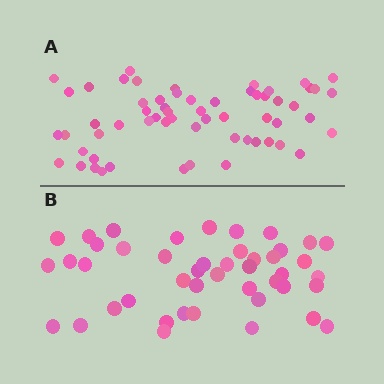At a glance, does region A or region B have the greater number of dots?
Region A (the top region) has more dots.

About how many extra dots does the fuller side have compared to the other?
Region A has approximately 15 more dots than region B.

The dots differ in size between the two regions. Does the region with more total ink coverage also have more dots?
No. Region B has more total ink coverage because its dots are larger, but region A actually contains more individual dots. Total area can be misleading — the number of items is what matters here.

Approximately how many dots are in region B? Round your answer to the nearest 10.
About 40 dots. (The exact count is 45, which rounds to 40.)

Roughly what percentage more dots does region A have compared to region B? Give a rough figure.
About 35% more.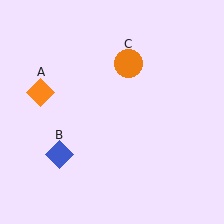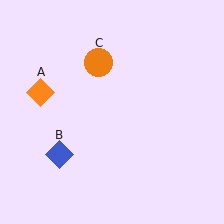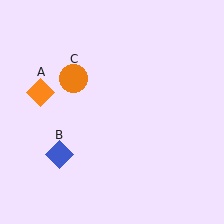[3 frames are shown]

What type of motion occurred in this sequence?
The orange circle (object C) rotated counterclockwise around the center of the scene.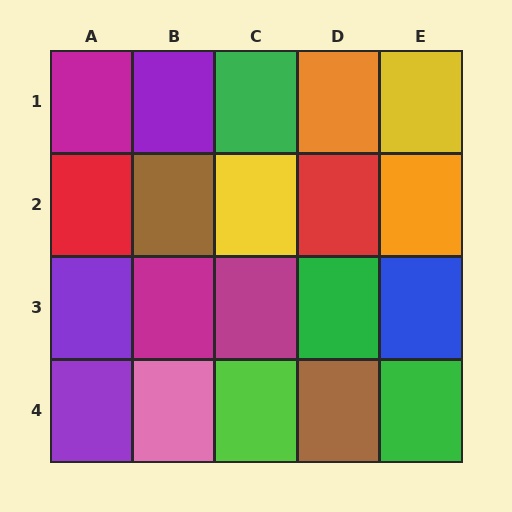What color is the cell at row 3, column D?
Green.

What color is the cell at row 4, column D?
Brown.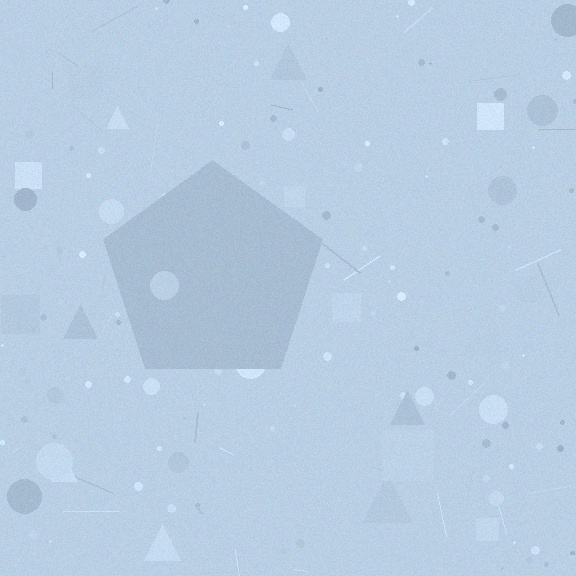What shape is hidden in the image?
A pentagon is hidden in the image.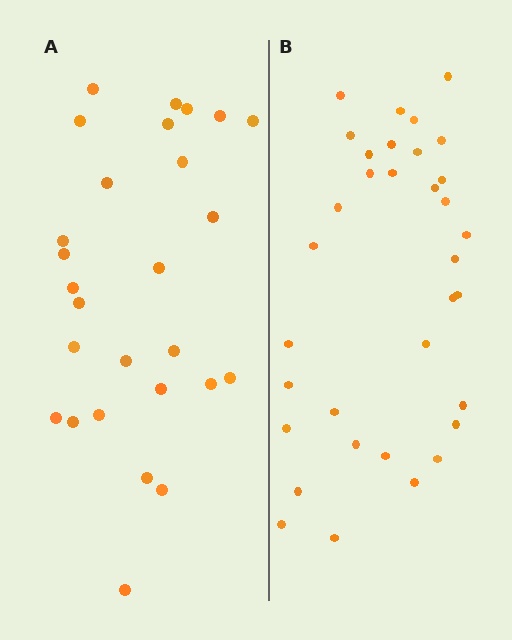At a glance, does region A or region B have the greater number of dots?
Region B (the right region) has more dots.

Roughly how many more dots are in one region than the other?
Region B has roughly 8 or so more dots than region A.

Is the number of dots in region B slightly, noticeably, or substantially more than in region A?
Region B has noticeably more, but not dramatically so. The ratio is roughly 1.3 to 1.